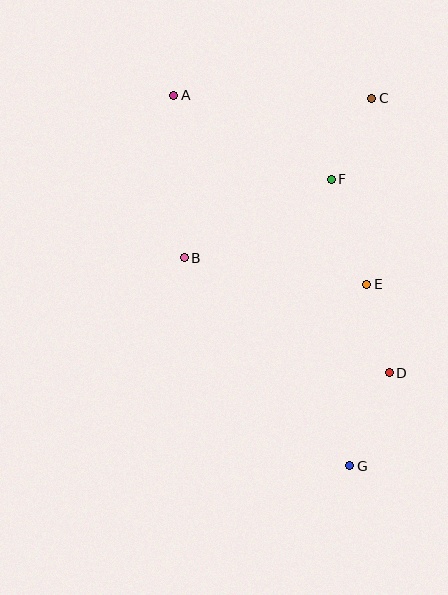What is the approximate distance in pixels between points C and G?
The distance between C and G is approximately 368 pixels.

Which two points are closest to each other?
Points C and F are closest to each other.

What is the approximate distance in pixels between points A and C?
The distance between A and C is approximately 198 pixels.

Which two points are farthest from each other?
Points A and G are farthest from each other.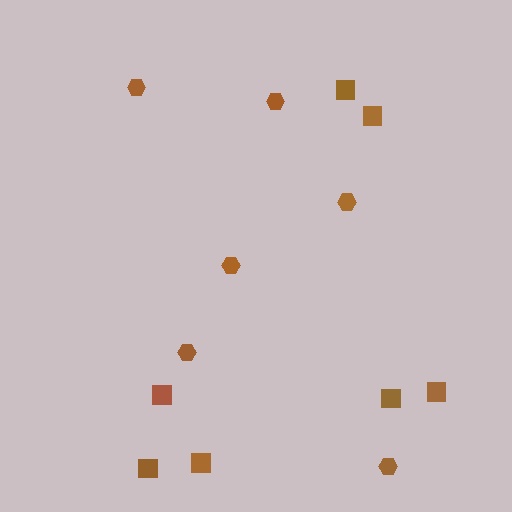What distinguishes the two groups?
There are 2 groups: one group of squares (7) and one group of hexagons (6).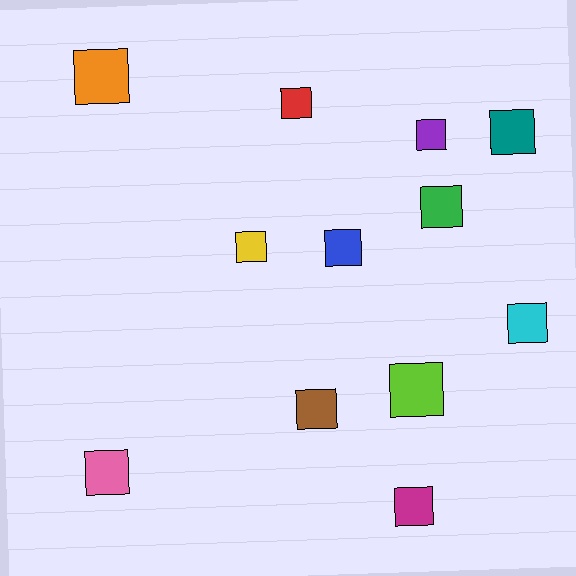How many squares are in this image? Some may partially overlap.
There are 12 squares.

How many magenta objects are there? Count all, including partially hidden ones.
There is 1 magenta object.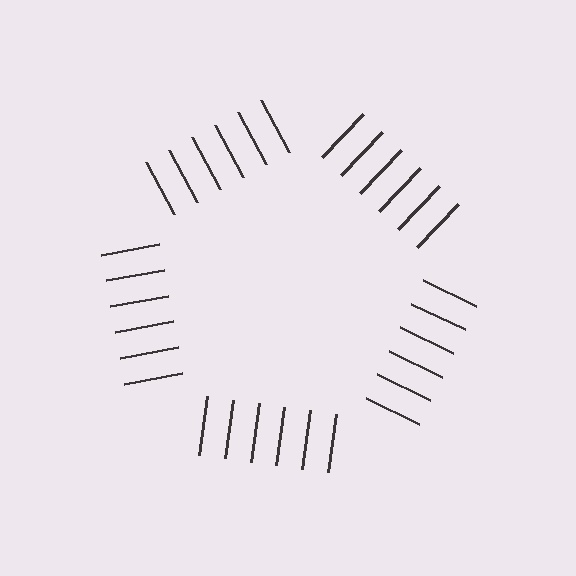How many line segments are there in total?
30 — 6 along each of the 5 edges.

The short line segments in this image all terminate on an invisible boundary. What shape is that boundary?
An illusory pentagon — the line segments terminate on its edges but no continuous stroke is drawn.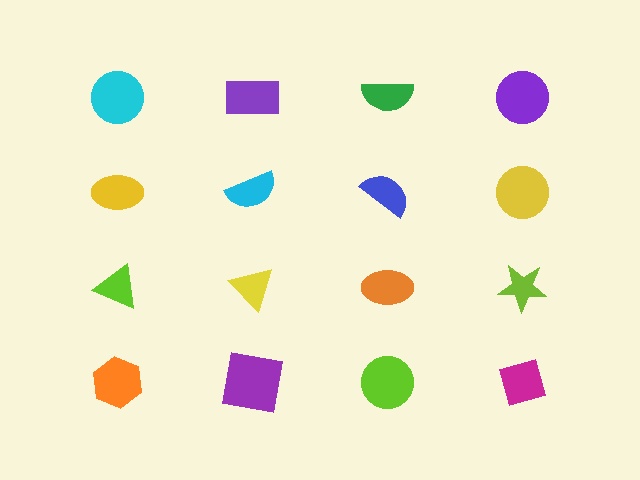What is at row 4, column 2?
A purple square.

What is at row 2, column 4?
A yellow circle.